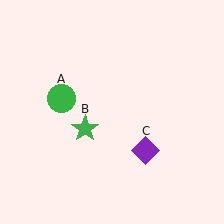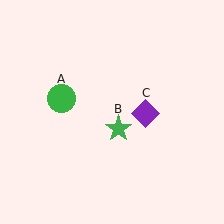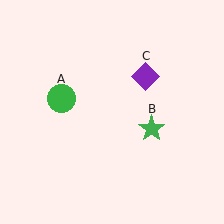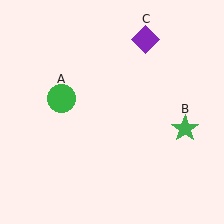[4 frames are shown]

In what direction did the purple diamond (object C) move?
The purple diamond (object C) moved up.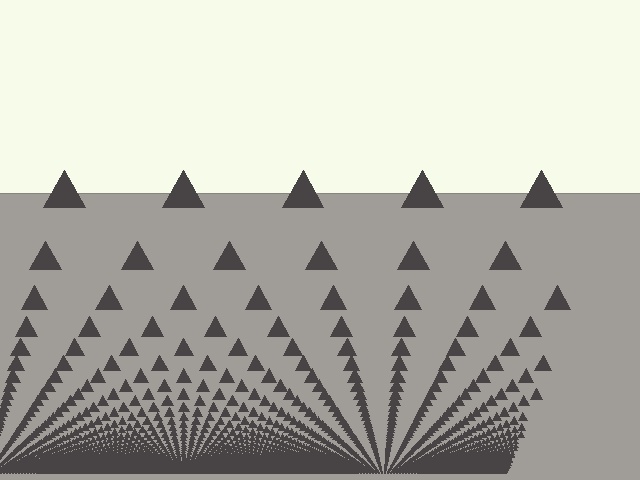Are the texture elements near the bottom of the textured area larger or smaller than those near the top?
Smaller. The gradient is inverted — elements near the bottom are smaller and denser.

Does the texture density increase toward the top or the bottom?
Density increases toward the bottom.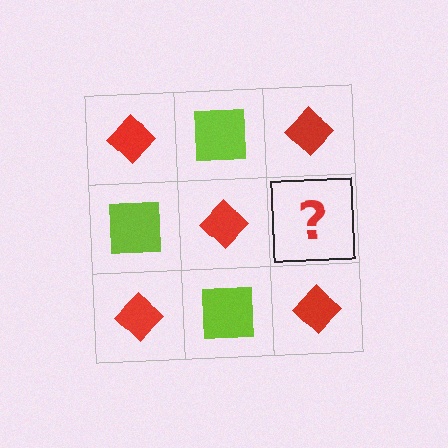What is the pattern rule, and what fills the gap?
The rule is that it alternates red diamond and lime square in a checkerboard pattern. The gap should be filled with a lime square.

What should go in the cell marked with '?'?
The missing cell should contain a lime square.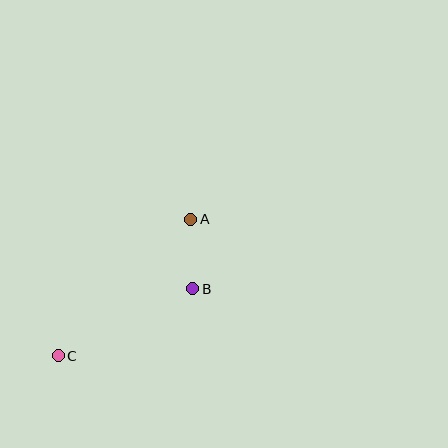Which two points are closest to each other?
Points A and B are closest to each other.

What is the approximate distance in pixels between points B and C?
The distance between B and C is approximately 150 pixels.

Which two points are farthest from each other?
Points A and C are farthest from each other.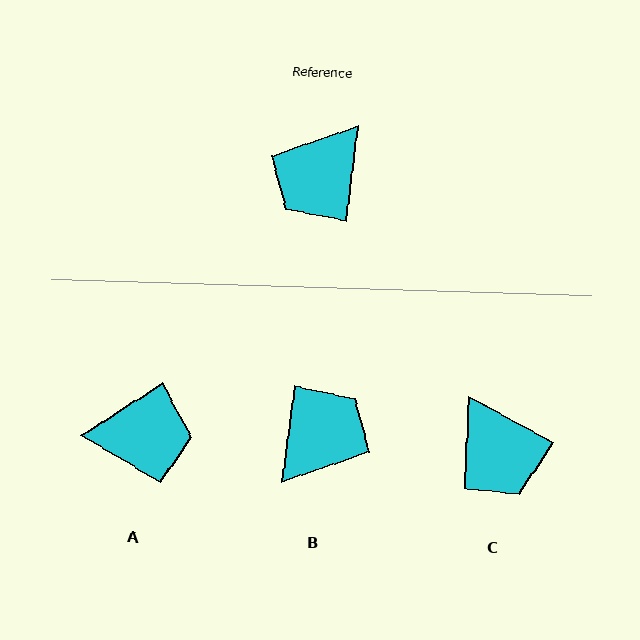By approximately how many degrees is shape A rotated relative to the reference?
Approximately 130 degrees counter-clockwise.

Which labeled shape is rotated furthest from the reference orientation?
B, about 179 degrees away.